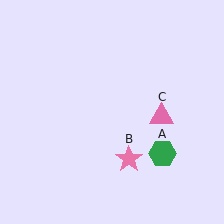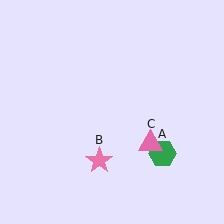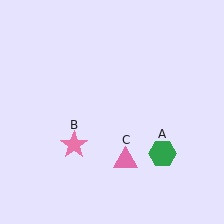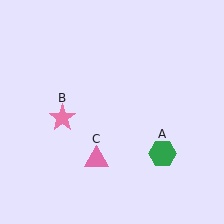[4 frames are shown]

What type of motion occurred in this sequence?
The pink star (object B), pink triangle (object C) rotated clockwise around the center of the scene.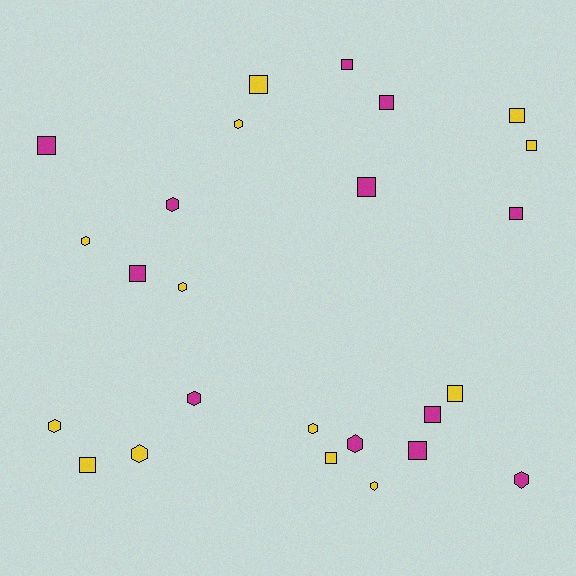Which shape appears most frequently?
Square, with 14 objects.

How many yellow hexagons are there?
There are 7 yellow hexagons.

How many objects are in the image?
There are 25 objects.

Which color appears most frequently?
Yellow, with 13 objects.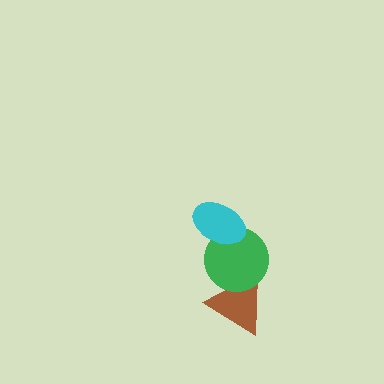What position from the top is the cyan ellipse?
The cyan ellipse is 1st from the top.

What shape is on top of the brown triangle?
The green circle is on top of the brown triangle.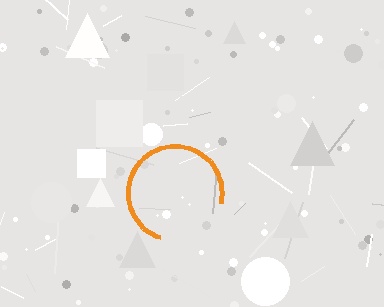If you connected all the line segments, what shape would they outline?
They would outline a circle.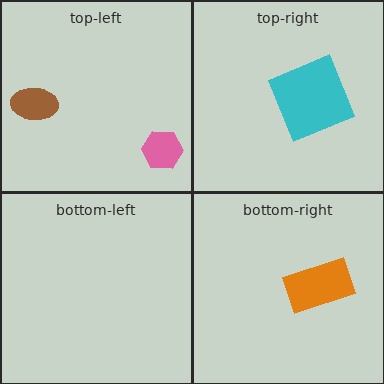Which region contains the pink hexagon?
The top-left region.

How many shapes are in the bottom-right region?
1.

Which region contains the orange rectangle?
The bottom-right region.